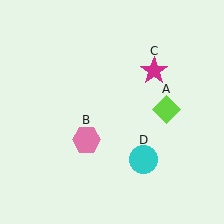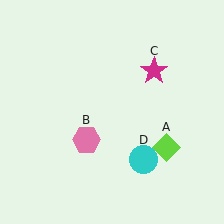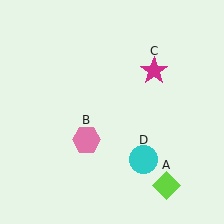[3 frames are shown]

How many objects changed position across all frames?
1 object changed position: lime diamond (object A).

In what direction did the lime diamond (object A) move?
The lime diamond (object A) moved down.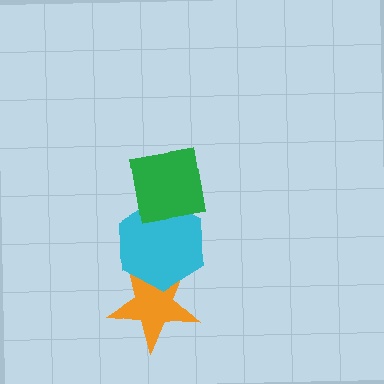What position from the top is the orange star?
The orange star is 3rd from the top.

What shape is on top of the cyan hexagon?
The green square is on top of the cyan hexagon.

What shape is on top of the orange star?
The cyan hexagon is on top of the orange star.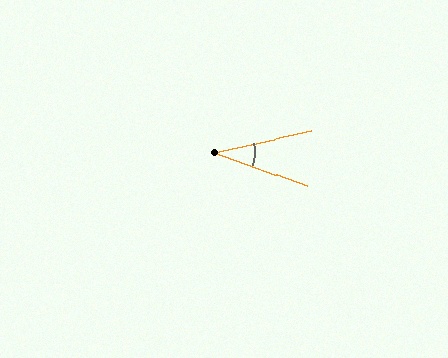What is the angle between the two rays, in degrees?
Approximately 33 degrees.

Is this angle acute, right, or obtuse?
It is acute.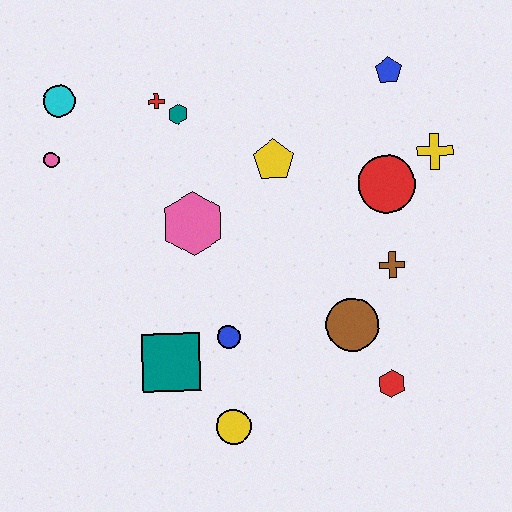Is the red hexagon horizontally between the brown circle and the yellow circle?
No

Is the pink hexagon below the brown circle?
No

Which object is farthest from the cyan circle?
The red hexagon is farthest from the cyan circle.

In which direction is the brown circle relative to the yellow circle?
The brown circle is to the right of the yellow circle.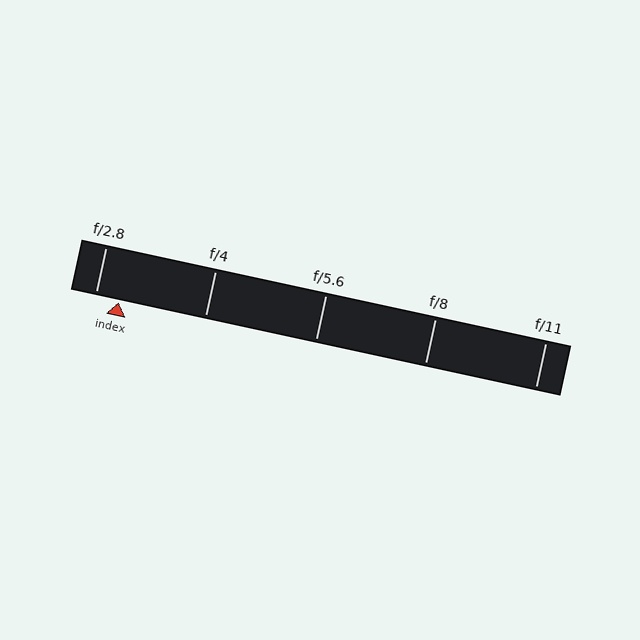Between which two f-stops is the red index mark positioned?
The index mark is between f/2.8 and f/4.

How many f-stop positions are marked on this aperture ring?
There are 5 f-stop positions marked.